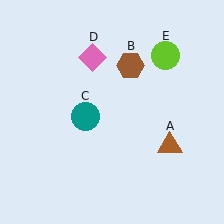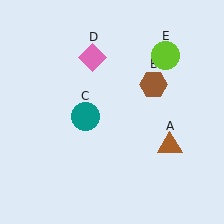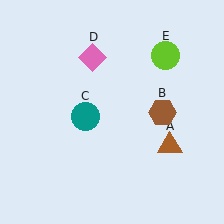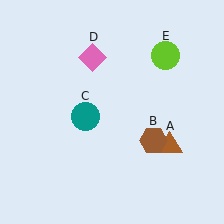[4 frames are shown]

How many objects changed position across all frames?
1 object changed position: brown hexagon (object B).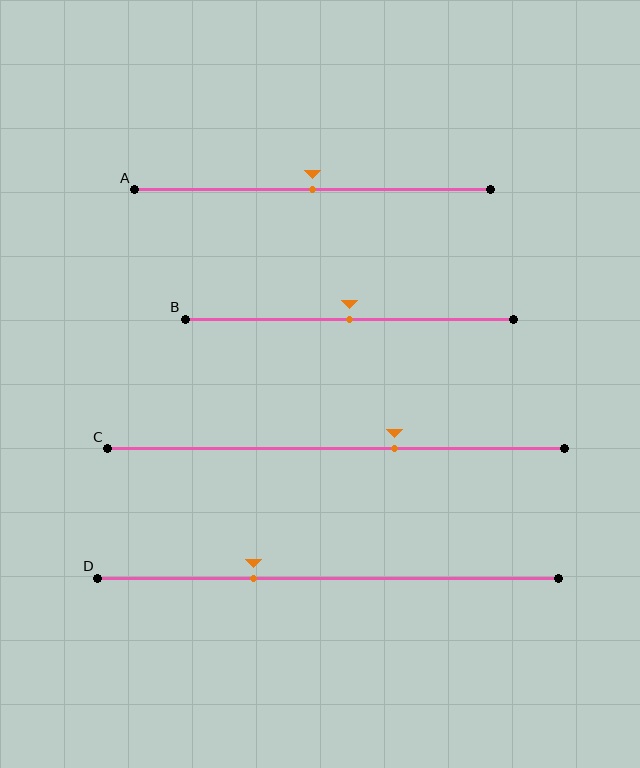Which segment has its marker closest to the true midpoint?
Segment A has its marker closest to the true midpoint.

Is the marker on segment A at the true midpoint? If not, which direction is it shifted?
Yes, the marker on segment A is at the true midpoint.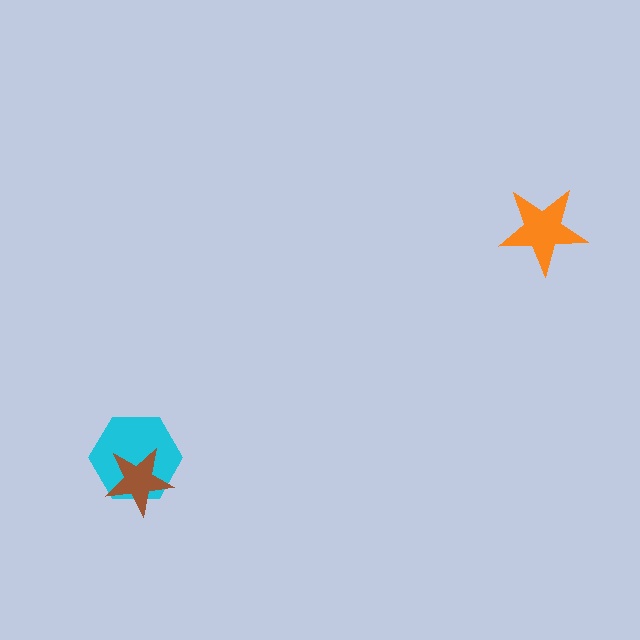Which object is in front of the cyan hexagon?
The brown star is in front of the cyan hexagon.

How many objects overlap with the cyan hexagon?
1 object overlaps with the cyan hexagon.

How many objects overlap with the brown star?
1 object overlaps with the brown star.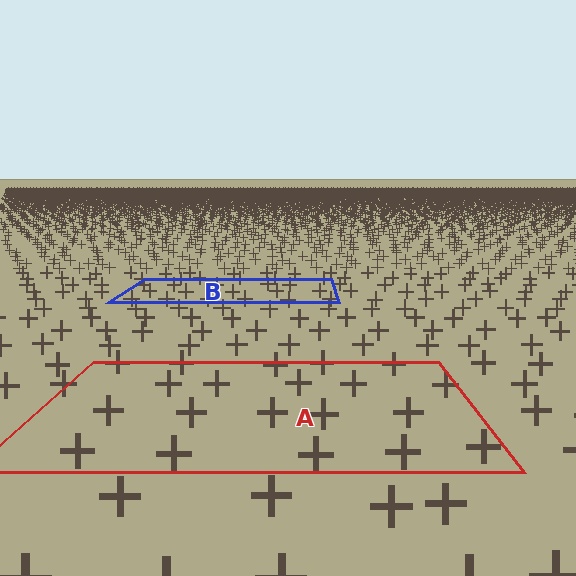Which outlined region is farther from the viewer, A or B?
Region B is farther from the viewer — the texture elements inside it appear smaller and more densely packed.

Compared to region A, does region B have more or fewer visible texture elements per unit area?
Region B has more texture elements per unit area — they are packed more densely because it is farther away.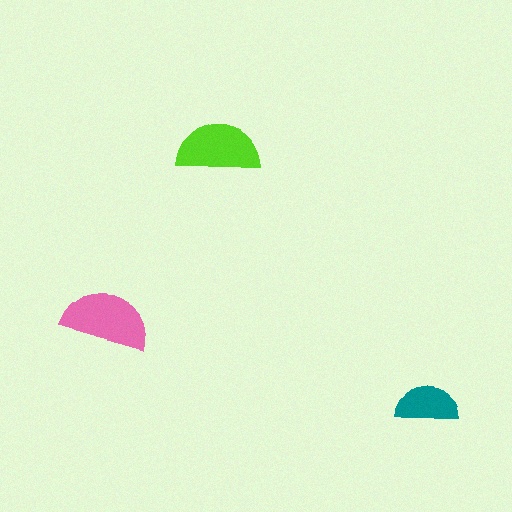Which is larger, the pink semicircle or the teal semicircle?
The pink one.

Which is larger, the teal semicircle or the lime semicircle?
The lime one.